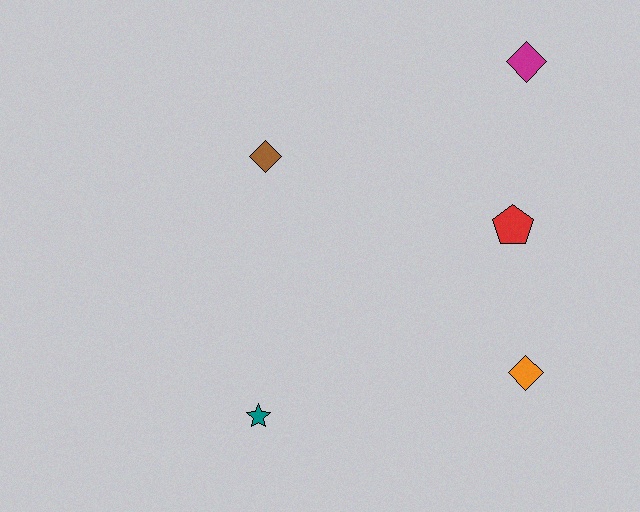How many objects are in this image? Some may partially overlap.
There are 5 objects.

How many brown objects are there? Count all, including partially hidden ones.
There is 1 brown object.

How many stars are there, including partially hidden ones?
There is 1 star.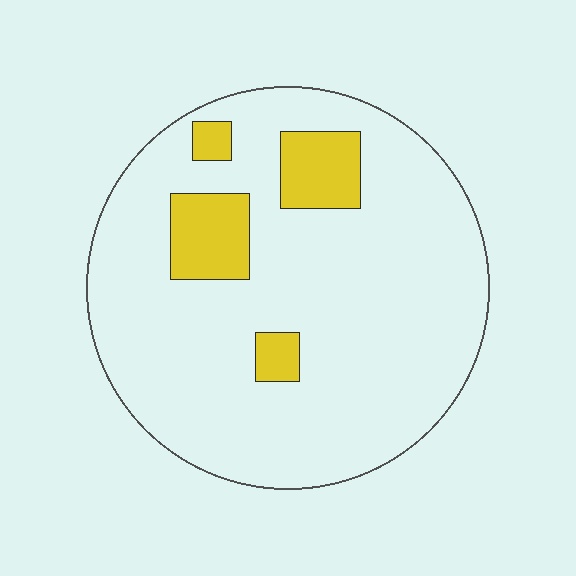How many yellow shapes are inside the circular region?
4.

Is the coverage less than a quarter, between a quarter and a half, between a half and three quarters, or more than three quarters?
Less than a quarter.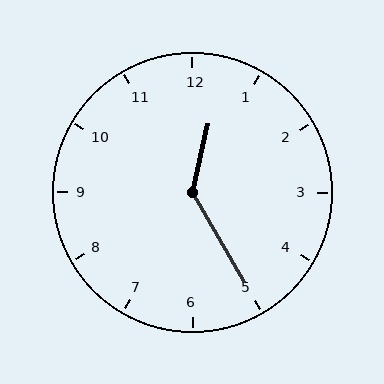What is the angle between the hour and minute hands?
Approximately 138 degrees.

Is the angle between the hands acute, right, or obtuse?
It is obtuse.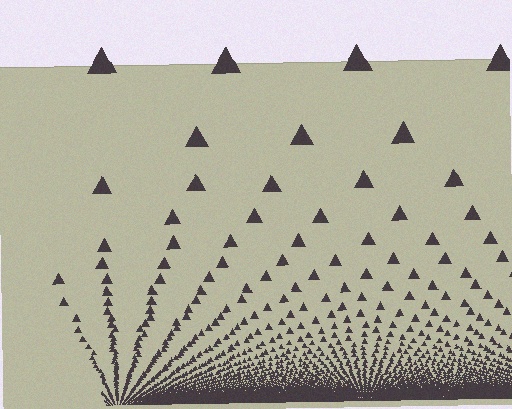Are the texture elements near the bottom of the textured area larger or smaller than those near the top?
Smaller. The gradient is inverted — elements near the bottom are smaller and denser.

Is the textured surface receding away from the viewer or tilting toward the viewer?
The surface appears to tilt toward the viewer. Texture elements get larger and sparser toward the top.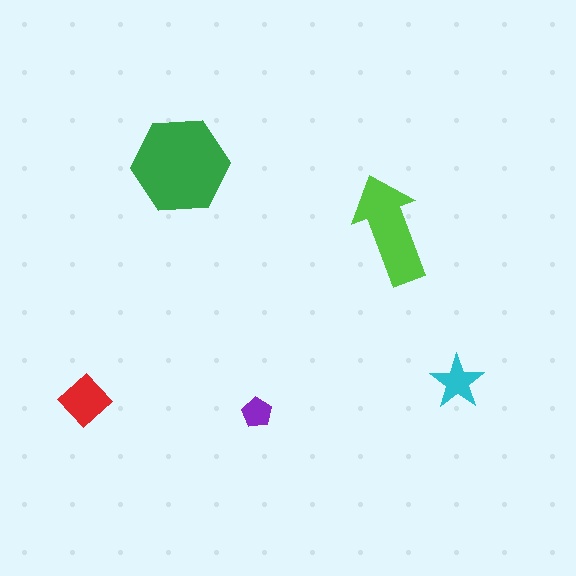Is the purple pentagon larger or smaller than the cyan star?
Smaller.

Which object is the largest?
The green hexagon.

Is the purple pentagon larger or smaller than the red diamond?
Smaller.